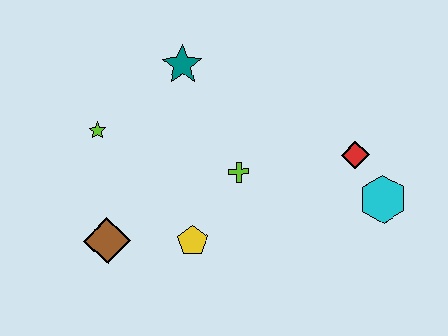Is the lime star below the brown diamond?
No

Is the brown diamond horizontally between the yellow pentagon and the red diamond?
No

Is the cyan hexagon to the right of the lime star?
Yes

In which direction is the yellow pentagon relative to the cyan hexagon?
The yellow pentagon is to the left of the cyan hexagon.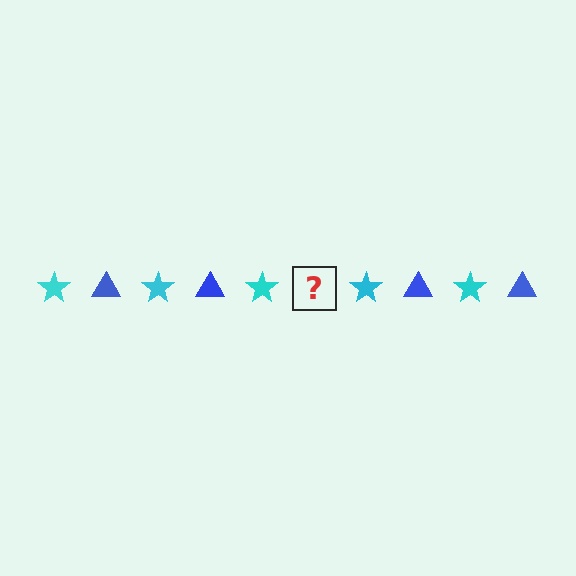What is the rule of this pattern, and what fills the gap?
The rule is that the pattern alternates between cyan star and blue triangle. The gap should be filled with a blue triangle.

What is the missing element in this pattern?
The missing element is a blue triangle.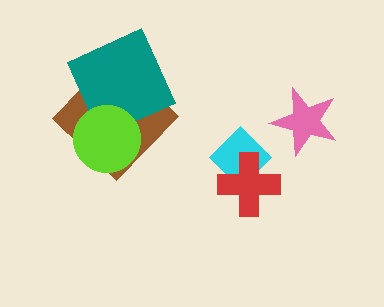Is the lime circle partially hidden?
No, no other shape covers it.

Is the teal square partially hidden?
Yes, it is partially covered by another shape.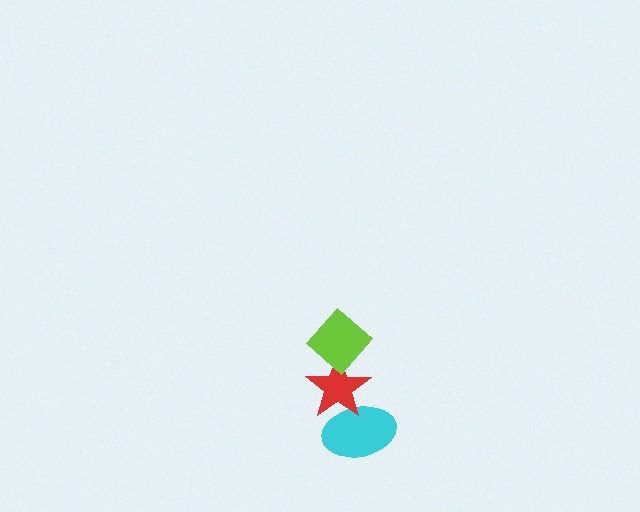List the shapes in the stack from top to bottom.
From top to bottom: the lime diamond, the red star, the cyan ellipse.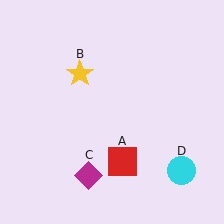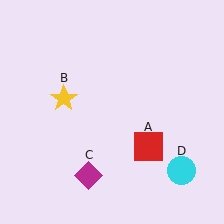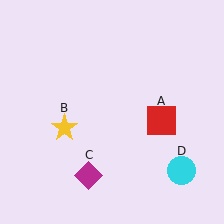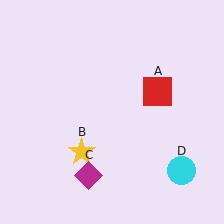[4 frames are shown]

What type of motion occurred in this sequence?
The red square (object A), yellow star (object B) rotated counterclockwise around the center of the scene.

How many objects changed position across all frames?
2 objects changed position: red square (object A), yellow star (object B).